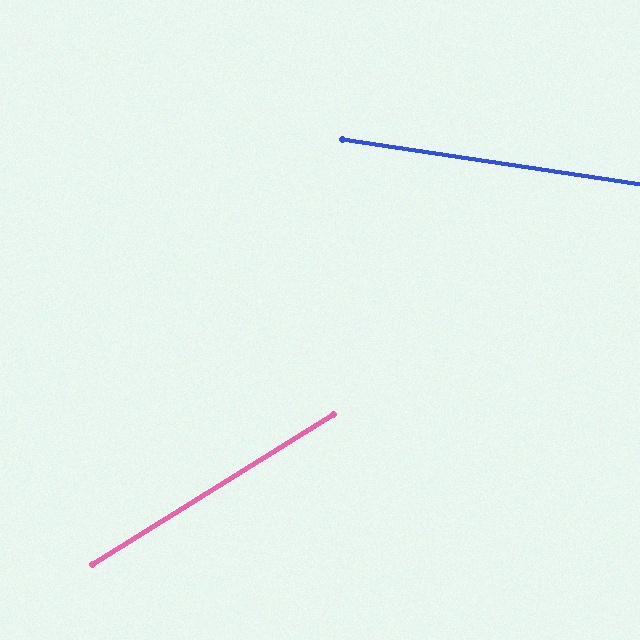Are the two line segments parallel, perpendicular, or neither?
Neither parallel nor perpendicular — they differ by about 41°.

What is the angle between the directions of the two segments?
Approximately 41 degrees.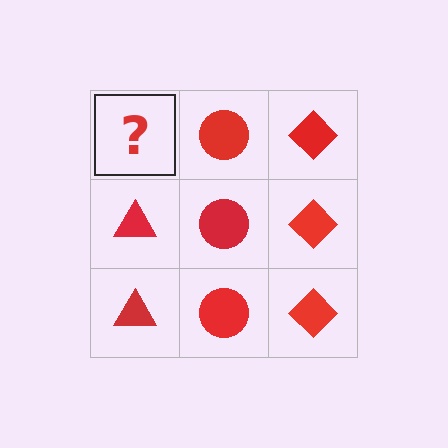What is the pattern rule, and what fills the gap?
The rule is that each column has a consistent shape. The gap should be filled with a red triangle.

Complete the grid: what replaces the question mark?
The question mark should be replaced with a red triangle.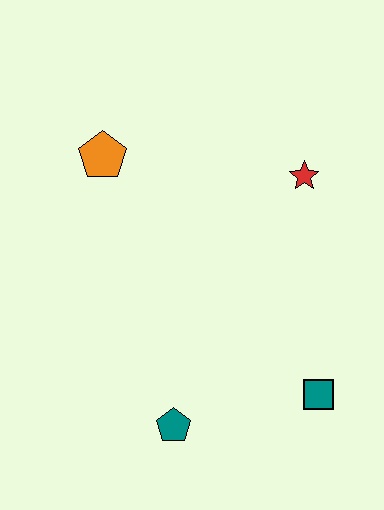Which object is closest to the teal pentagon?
The teal square is closest to the teal pentagon.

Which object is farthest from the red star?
The teal pentagon is farthest from the red star.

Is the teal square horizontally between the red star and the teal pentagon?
No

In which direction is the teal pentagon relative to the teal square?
The teal pentagon is to the left of the teal square.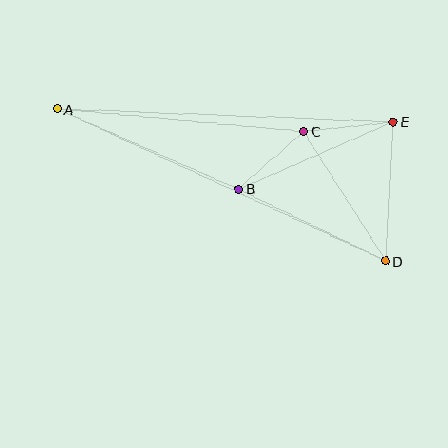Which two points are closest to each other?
Points B and C are closest to each other.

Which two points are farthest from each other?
Points A and D are farthest from each other.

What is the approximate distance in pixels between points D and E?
The distance between D and E is approximately 139 pixels.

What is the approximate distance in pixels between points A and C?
The distance between A and C is approximately 248 pixels.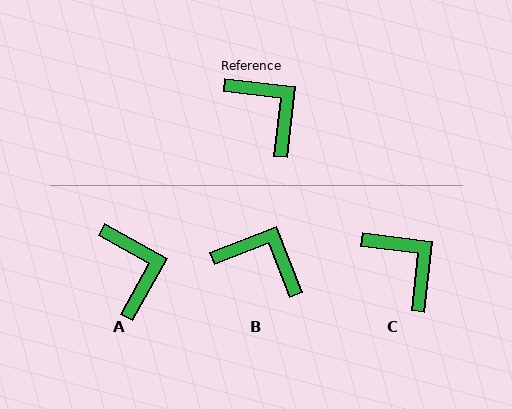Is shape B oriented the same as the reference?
No, it is off by about 28 degrees.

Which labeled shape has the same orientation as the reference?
C.